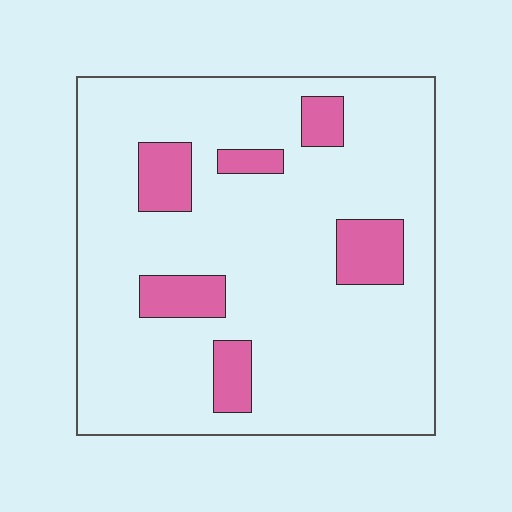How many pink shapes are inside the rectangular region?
6.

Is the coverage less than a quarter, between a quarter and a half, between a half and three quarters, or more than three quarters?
Less than a quarter.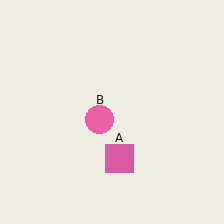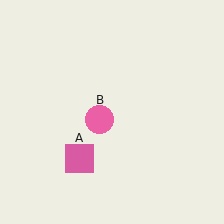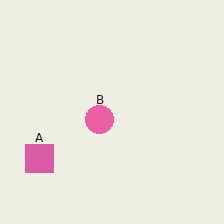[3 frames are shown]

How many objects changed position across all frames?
1 object changed position: pink square (object A).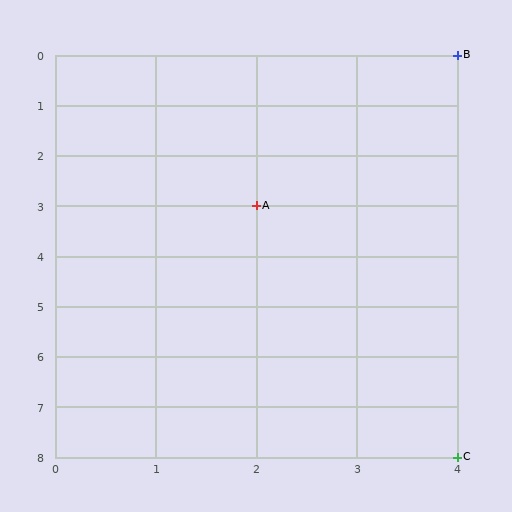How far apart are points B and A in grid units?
Points B and A are 2 columns and 3 rows apart (about 3.6 grid units diagonally).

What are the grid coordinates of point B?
Point B is at grid coordinates (4, 0).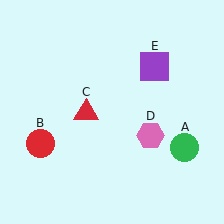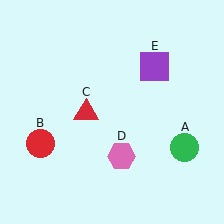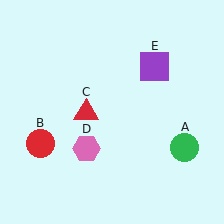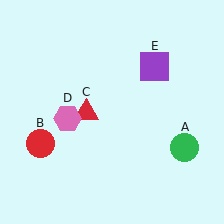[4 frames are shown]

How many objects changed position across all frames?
1 object changed position: pink hexagon (object D).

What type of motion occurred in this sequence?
The pink hexagon (object D) rotated clockwise around the center of the scene.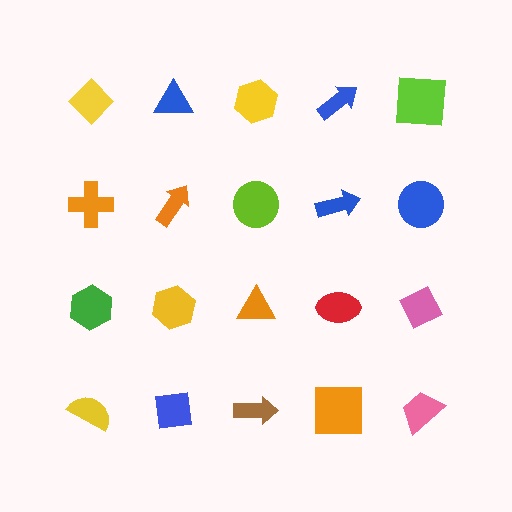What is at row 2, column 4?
A blue arrow.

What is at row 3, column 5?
A pink diamond.